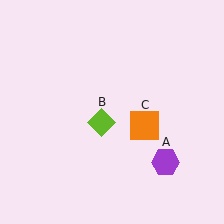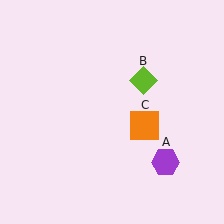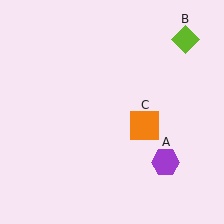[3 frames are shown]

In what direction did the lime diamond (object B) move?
The lime diamond (object B) moved up and to the right.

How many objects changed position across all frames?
1 object changed position: lime diamond (object B).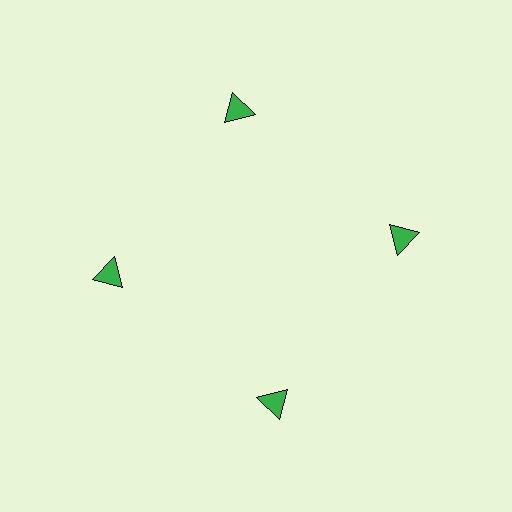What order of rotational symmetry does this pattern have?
This pattern has 4-fold rotational symmetry.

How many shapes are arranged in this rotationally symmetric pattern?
There are 4 shapes, arranged in 4 groups of 1.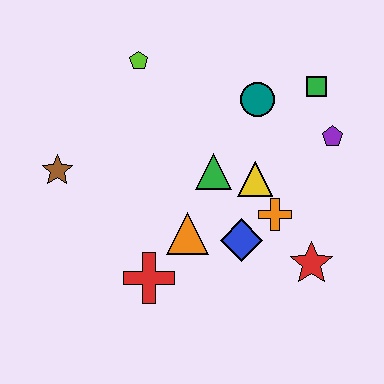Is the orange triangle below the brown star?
Yes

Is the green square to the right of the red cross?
Yes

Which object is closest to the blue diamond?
The orange cross is closest to the blue diamond.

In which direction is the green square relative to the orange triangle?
The green square is above the orange triangle.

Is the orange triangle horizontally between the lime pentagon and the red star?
Yes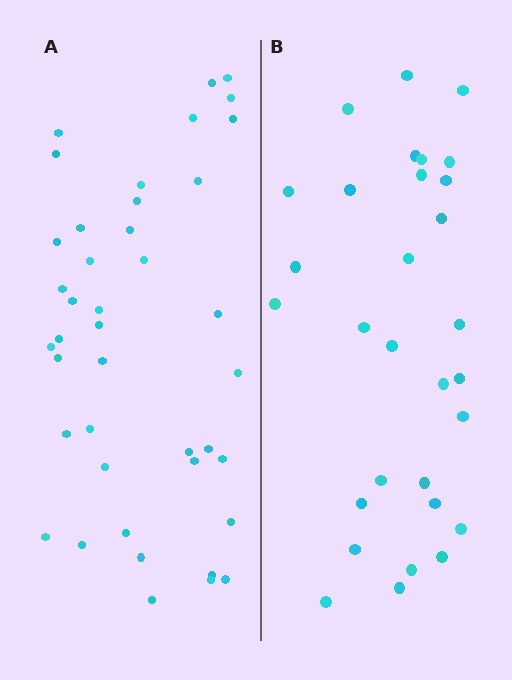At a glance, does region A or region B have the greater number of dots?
Region A (the left region) has more dots.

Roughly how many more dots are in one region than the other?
Region A has roughly 12 or so more dots than region B.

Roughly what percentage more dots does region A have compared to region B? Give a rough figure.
About 35% more.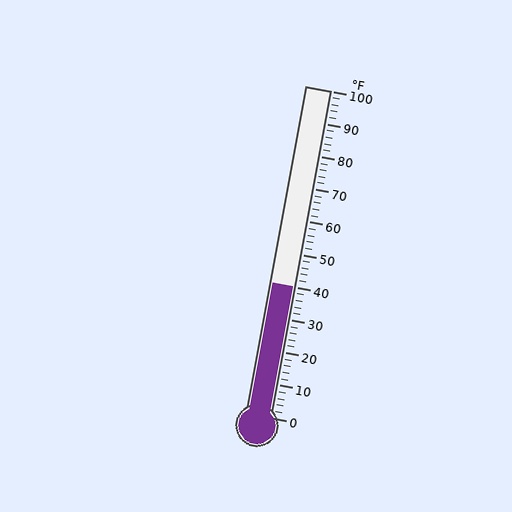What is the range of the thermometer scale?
The thermometer scale ranges from 0°F to 100°F.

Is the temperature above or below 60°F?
The temperature is below 60°F.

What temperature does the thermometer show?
The thermometer shows approximately 40°F.